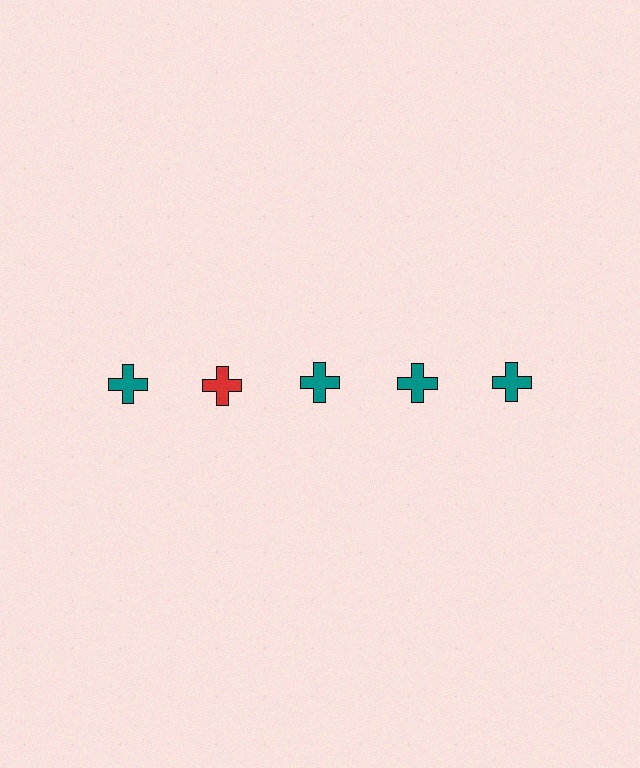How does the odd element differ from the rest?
It has a different color: red instead of teal.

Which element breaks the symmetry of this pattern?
The red cross in the top row, second from left column breaks the symmetry. All other shapes are teal crosses.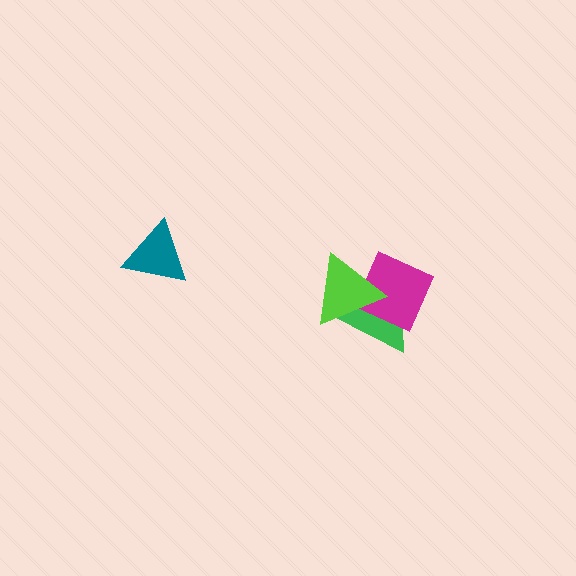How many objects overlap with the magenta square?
2 objects overlap with the magenta square.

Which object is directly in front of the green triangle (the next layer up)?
The magenta square is directly in front of the green triangle.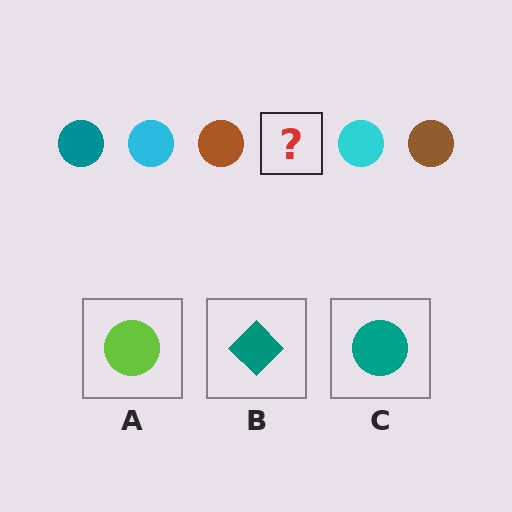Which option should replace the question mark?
Option C.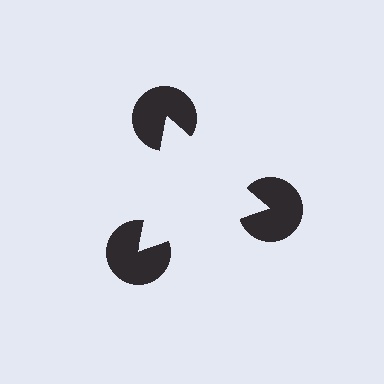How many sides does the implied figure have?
3 sides.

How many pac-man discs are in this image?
There are 3 — one at each vertex of the illusory triangle.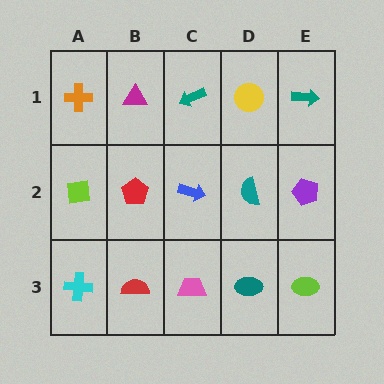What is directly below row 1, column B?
A red pentagon.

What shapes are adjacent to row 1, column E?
A purple pentagon (row 2, column E), a yellow circle (row 1, column D).